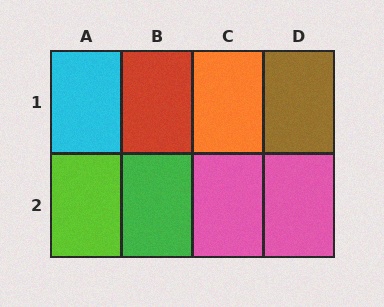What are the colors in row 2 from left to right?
Lime, green, pink, pink.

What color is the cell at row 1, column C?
Orange.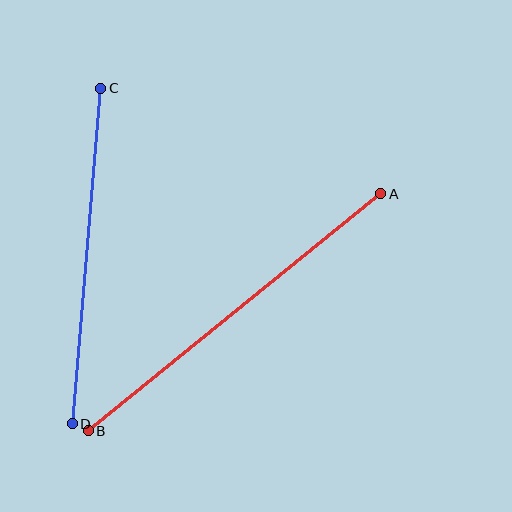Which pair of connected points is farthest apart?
Points A and B are farthest apart.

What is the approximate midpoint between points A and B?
The midpoint is at approximately (234, 312) pixels.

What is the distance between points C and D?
The distance is approximately 337 pixels.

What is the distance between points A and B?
The distance is approximately 376 pixels.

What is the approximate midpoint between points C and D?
The midpoint is at approximately (87, 256) pixels.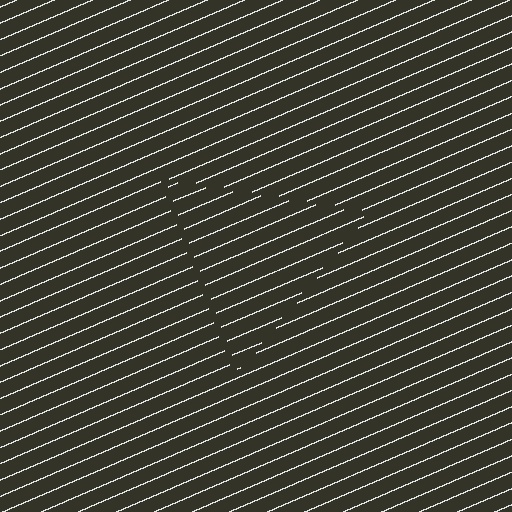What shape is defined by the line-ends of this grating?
An illusory triangle. The interior of the shape contains the same grating, shifted by half a period — the contour is defined by the phase discontinuity where line-ends from the inner and outer gratings abut.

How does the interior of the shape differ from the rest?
The interior of the shape contains the same grating, shifted by half a period — the contour is defined by the phase discontinuity where line-ends from the inner and outer gratings abut.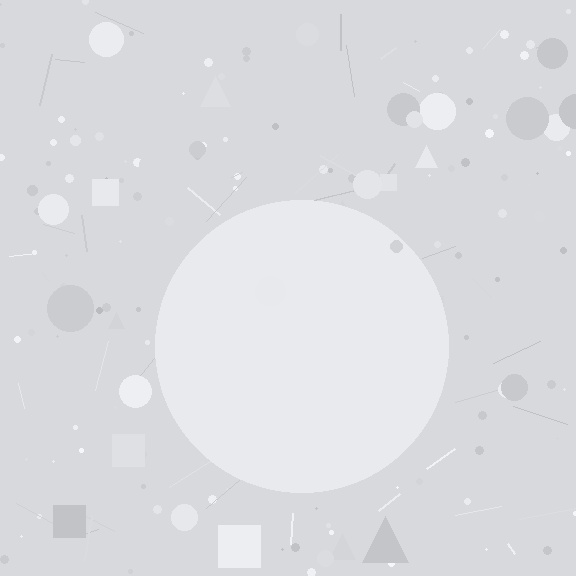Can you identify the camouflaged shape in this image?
The camouflaged shape is a circle.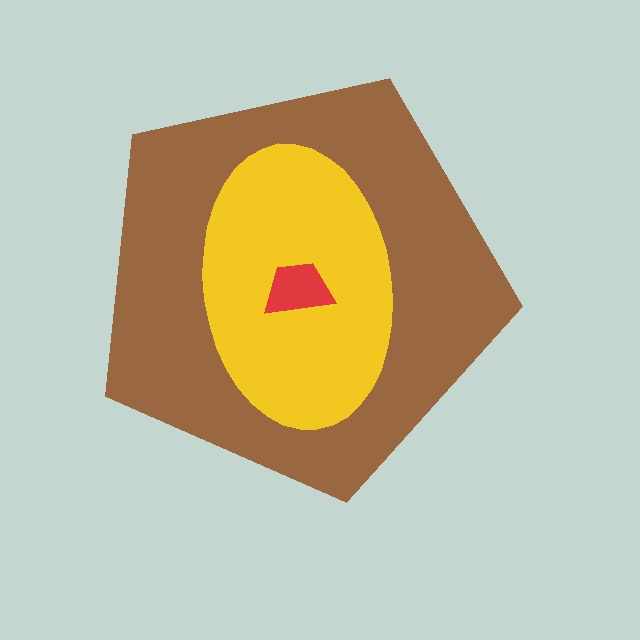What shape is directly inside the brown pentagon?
The yellow ellipse.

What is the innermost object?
The red trapezoid.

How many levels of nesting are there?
3.